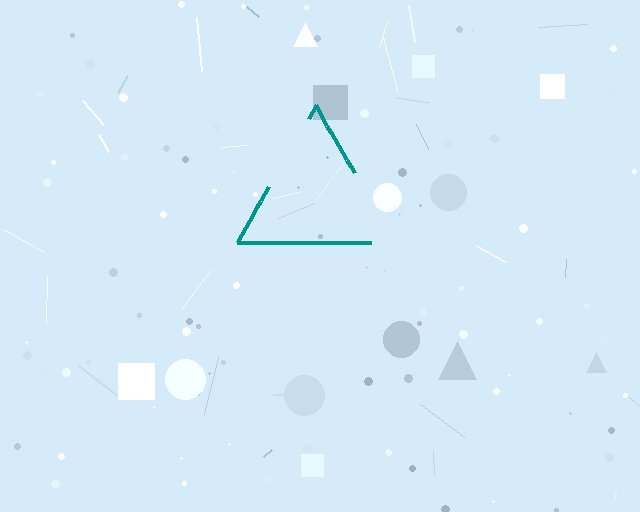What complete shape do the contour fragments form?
The contour fragments form a triangle.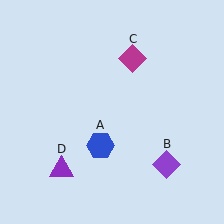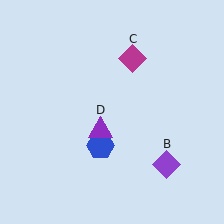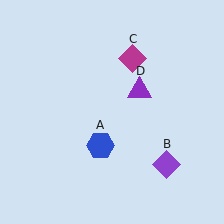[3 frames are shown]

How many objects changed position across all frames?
1 object changed position: purple triangle (object D).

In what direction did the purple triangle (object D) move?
The purple triangle (object D) moved up and to the right.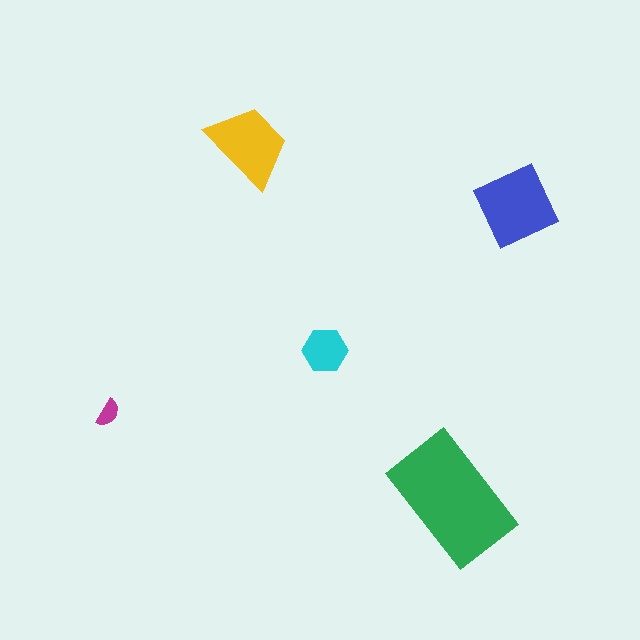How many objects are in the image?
There are 5 objects in the image.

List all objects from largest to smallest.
The green rectangle, the blue diamond, the yellow trapezoid, the cyan hexagon, the magenta semicircle.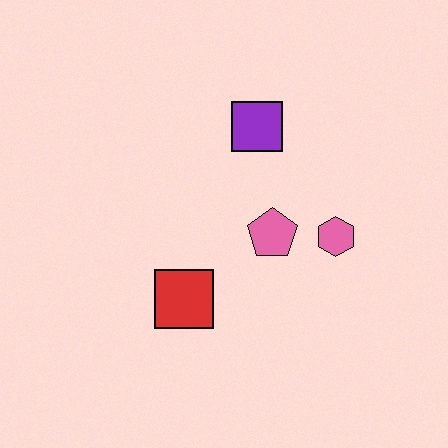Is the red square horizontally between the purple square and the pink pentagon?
No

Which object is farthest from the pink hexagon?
The red square is farthest from the pink hexagon.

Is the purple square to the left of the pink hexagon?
Yes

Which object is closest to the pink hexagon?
The pink pentagon is closest to the pink hexagon.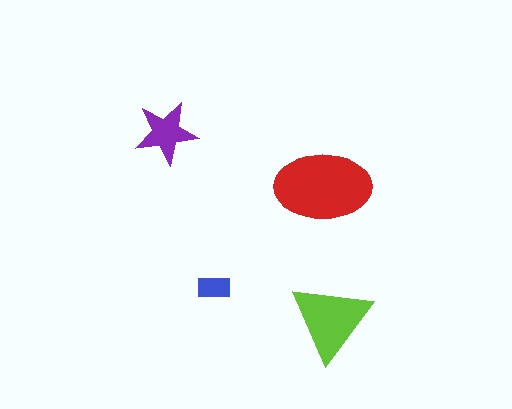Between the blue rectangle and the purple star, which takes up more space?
The purple star.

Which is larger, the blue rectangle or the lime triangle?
The lime triangle.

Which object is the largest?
The red ellipse.